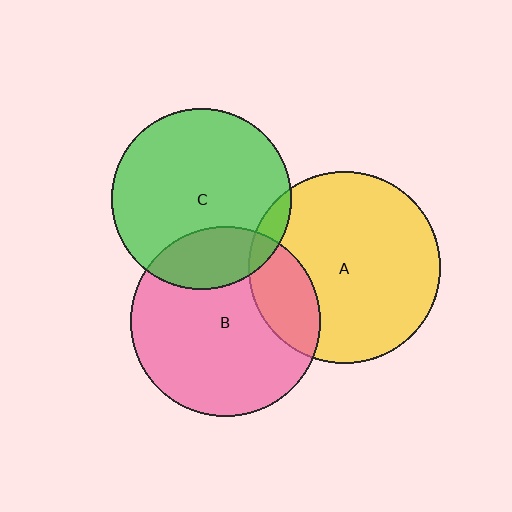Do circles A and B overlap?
Yes.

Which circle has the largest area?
Circle A (yellow).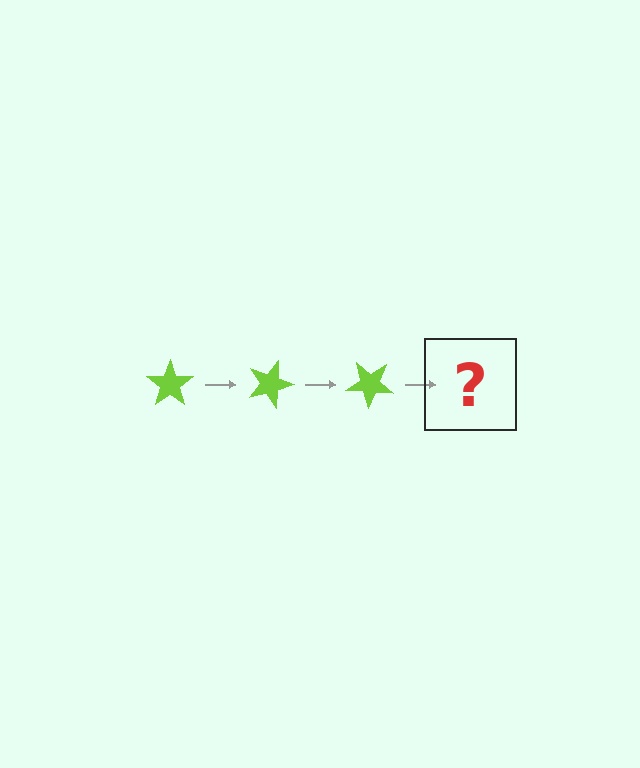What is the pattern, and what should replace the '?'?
The pattern is that the star rotates 20 degrees each step. The '?' should be a lime star rotated 60 degrees.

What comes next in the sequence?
The next element should be a lime star rotated 60 degrees.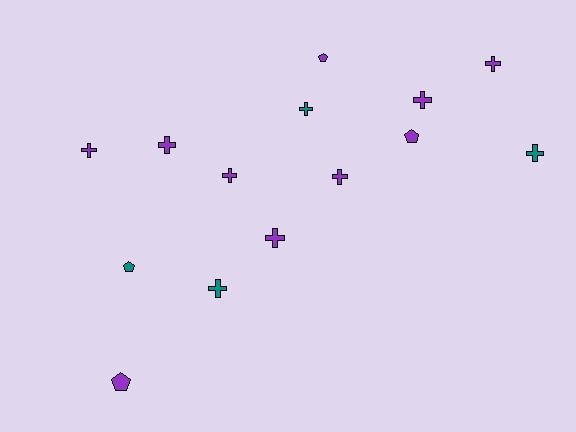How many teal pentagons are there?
There is 1 teal pentagon.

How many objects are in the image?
There are 14 objects.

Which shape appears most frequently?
Cross, with 10 objects.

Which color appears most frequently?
Purple, with 10 objects.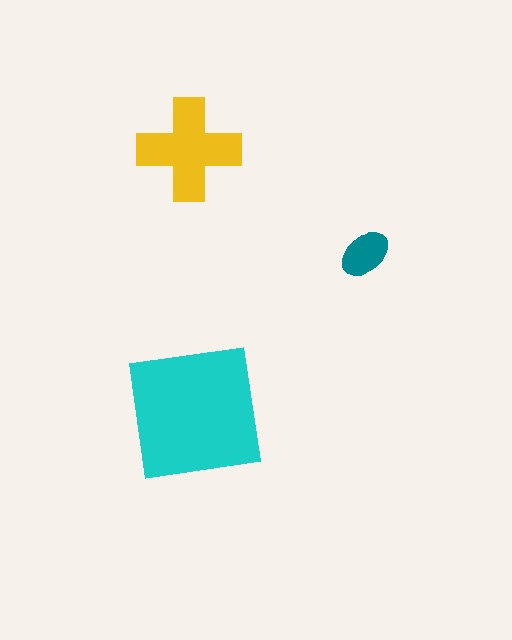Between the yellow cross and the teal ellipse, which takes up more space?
The yellow cross.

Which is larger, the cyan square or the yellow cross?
The cyan square.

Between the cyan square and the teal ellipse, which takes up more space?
The cyan square.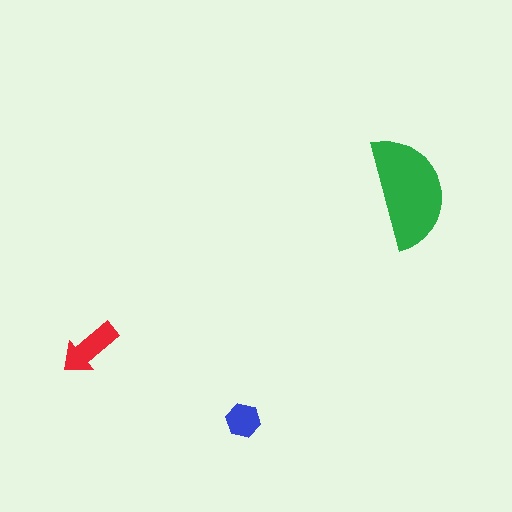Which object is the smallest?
The blue hexagon.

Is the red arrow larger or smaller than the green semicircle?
Smaller.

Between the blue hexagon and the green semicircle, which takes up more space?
The green semicircle.